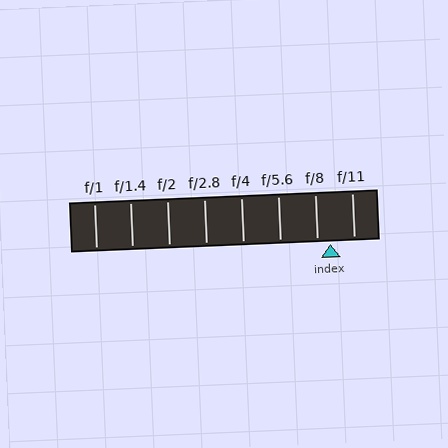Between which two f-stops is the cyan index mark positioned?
The index mark is between f/8 and f/11.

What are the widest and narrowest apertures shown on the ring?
The widest aperture shown is f/1 and the narrowest is f/11.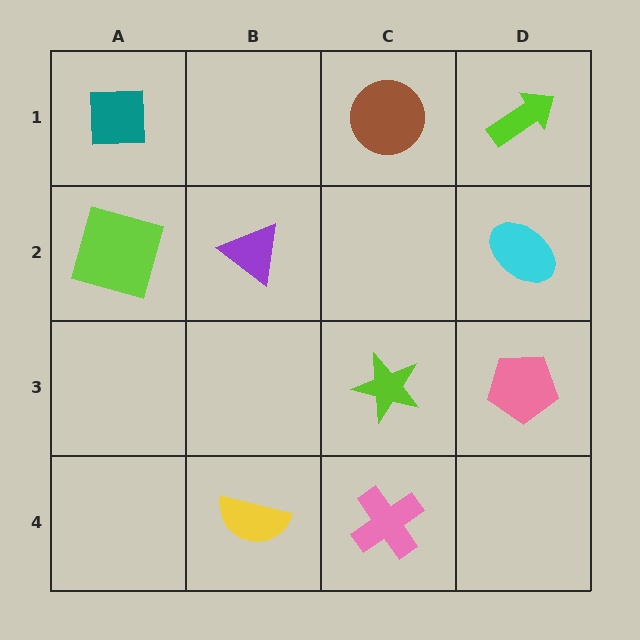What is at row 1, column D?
A lime arrow.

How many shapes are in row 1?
3 shapes.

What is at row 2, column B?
A purple triangle.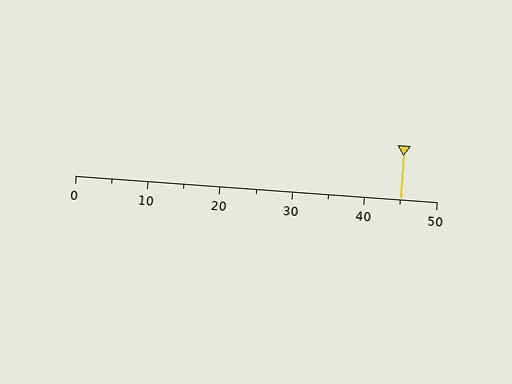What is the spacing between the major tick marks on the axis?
The major ticks are spaced 10 apart.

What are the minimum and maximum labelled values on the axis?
The axis runs from 0 to 50.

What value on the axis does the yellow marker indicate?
The marker indicates approximately 45.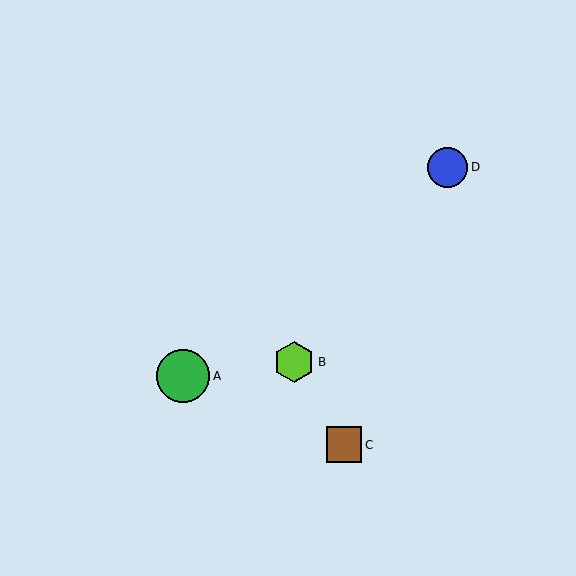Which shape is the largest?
The green circle (labeled A) is the largest.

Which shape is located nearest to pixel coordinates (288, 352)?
The lime hexagon (labeled B) at (294, 362) is nearest to that location.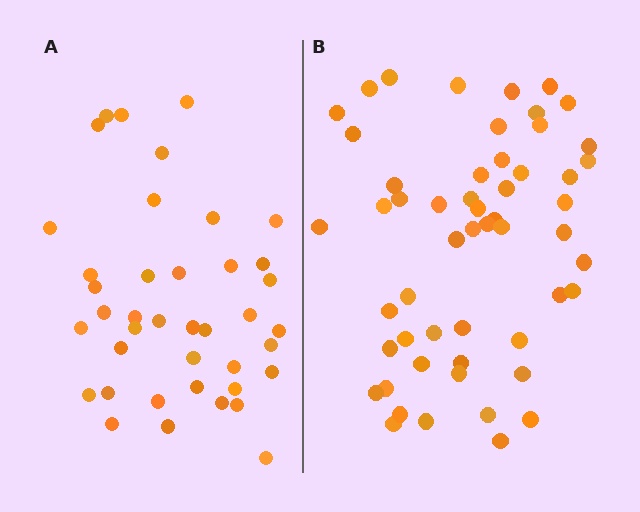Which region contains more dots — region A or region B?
Region B (the right region) has more dots.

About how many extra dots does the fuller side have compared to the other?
Region B has approximately 15 more dots than region A.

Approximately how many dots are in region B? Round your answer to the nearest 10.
About 50 dots. (The exact count is 54, which rounds to 50.)